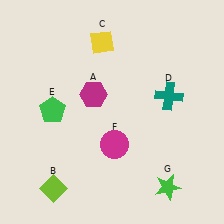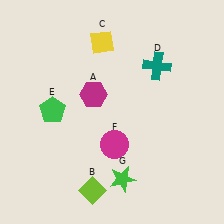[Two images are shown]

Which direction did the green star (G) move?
The green star (G) moved left.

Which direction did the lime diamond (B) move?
The lime diamond (B) moved right.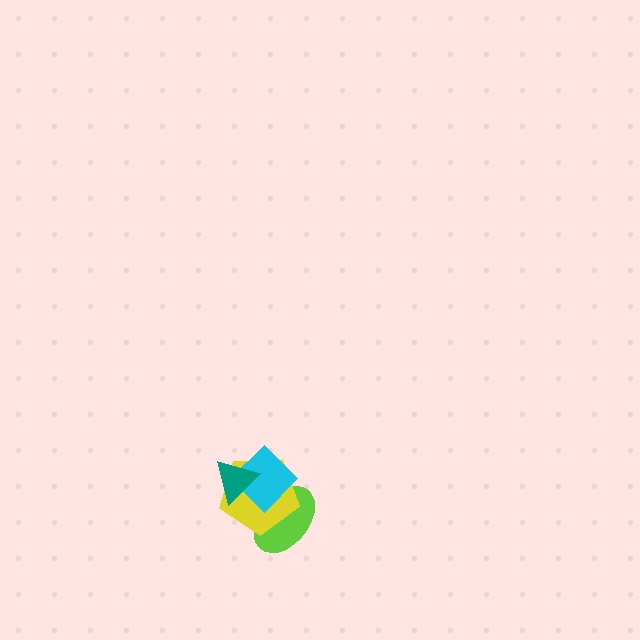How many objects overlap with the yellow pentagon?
3 objects overlap with the yellow pentagon.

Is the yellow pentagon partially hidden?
Yes, it is partially covered by another shape.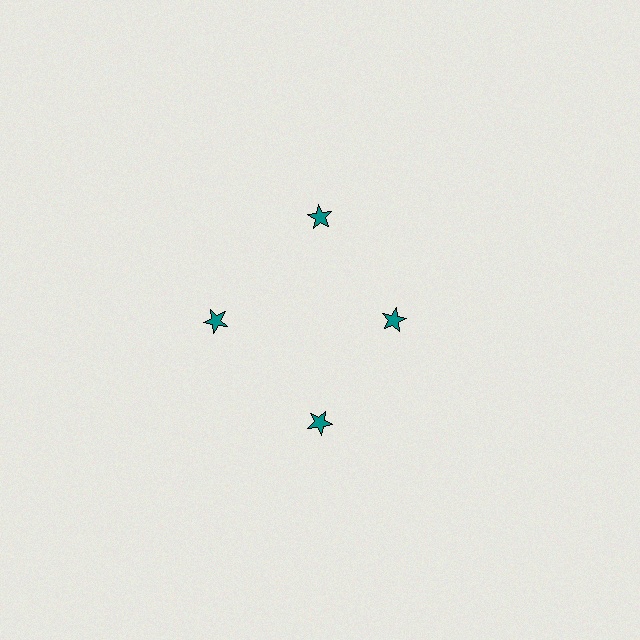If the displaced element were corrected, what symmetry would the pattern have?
It would have 4-fold rotational symmetry — the pattern would map onto itself every 90 degrees.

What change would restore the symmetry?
The symmetry would be restored by moving it outward, back onto the ring so that all 4 stars sit at equal angles and equal distance from the center.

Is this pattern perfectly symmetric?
No. The 4 teal stars are arranged in a ring, but one element near the 3 o'clock position is pulled inward toward the center, breaking the 4-fold rotational symmetry.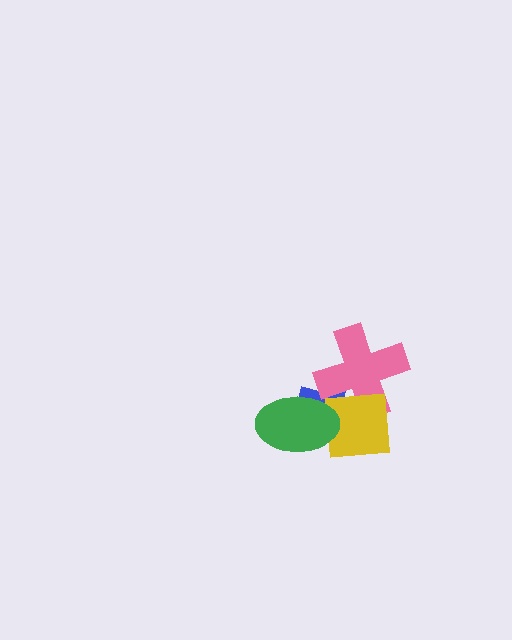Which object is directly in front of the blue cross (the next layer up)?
The pink cross is directly in front of the blue cross.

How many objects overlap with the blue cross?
3 objects overlap with the blue cross.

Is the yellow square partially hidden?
Yes, it is partially covered by another shape.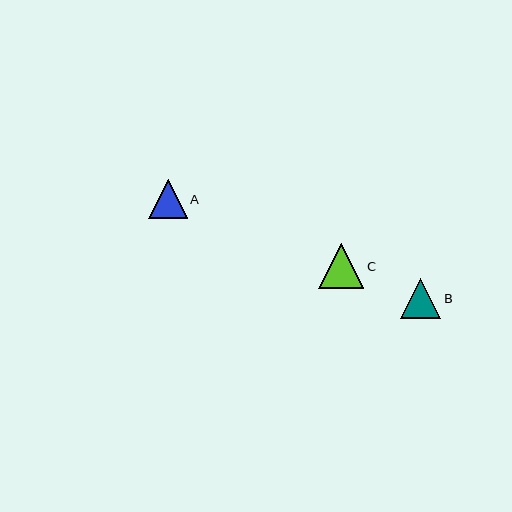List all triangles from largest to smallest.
From largest to smallest: C, B, A.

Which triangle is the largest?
Triangle C is the largest with a size of approximately 45 pixels.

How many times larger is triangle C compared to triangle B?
Triangle C is approximately 1.1 times the size of triangle B.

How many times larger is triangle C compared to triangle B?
Triangle C is approximately 1.1 times the size of triangle B.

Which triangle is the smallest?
Triangle A is the smallest with a size of approximately 39 pixels.